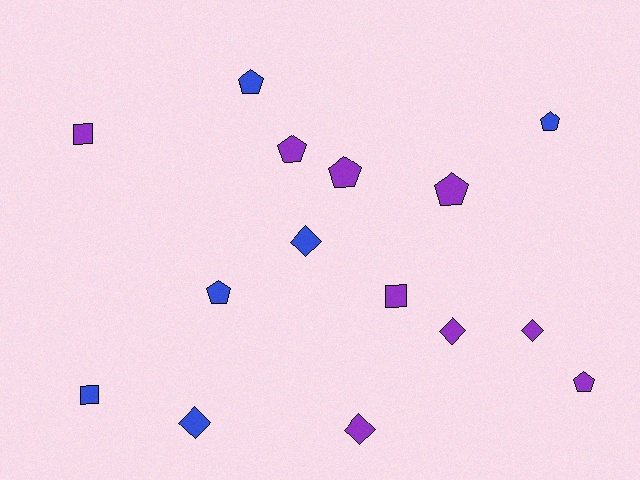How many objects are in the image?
There are 15 objects.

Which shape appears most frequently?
Pentagon, with 7 objects.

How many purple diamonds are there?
There are 3 purple diamonds.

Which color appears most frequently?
Purple, with 9 objects.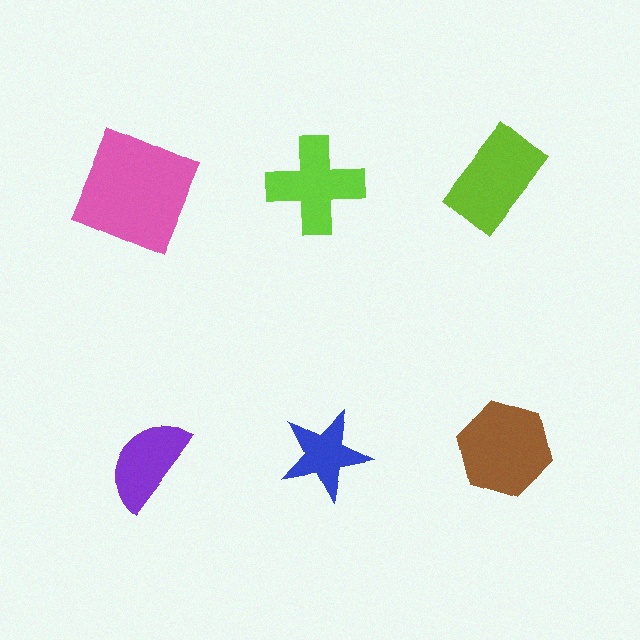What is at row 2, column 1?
A purple semicircle.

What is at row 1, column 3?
A lime rectangle.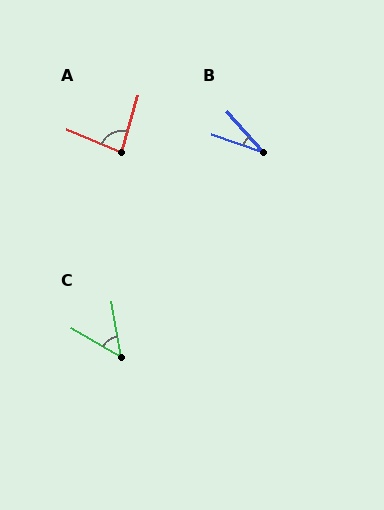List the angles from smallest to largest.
B (29°), C (50°), A (83°).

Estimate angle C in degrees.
Approximately 50 degrees.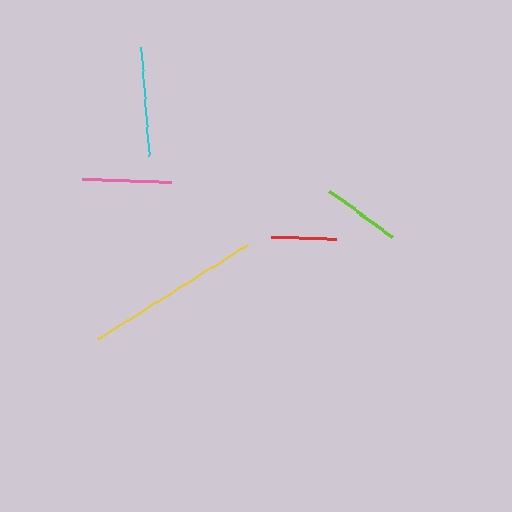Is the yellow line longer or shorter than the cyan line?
The yellow line is longer than the cyan line.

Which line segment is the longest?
The yellow line is the longest at approximately 177 pixels.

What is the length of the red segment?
The red segment is approximately 65 pixels long.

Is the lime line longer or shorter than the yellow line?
The yellow line is longer than the lime line.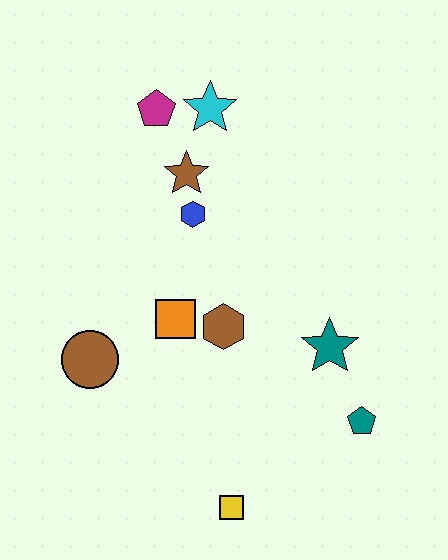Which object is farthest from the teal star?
The magenta pentagon is farthest from the teal star.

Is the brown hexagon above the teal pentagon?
Yes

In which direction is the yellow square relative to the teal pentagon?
The yellow square is to the left of the teal pentagon.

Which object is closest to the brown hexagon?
The orange square is closest to the brown hexagon.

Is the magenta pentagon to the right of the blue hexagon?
No